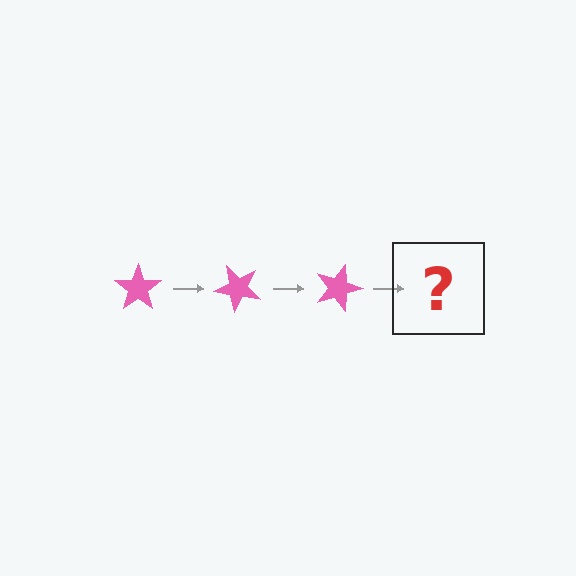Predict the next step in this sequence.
The next step is a pink star rotated 135 degrees.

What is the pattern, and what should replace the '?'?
The pattern is that the star rotates 45 degrees each step. The '?' should be a pink star rotated 135 degrees.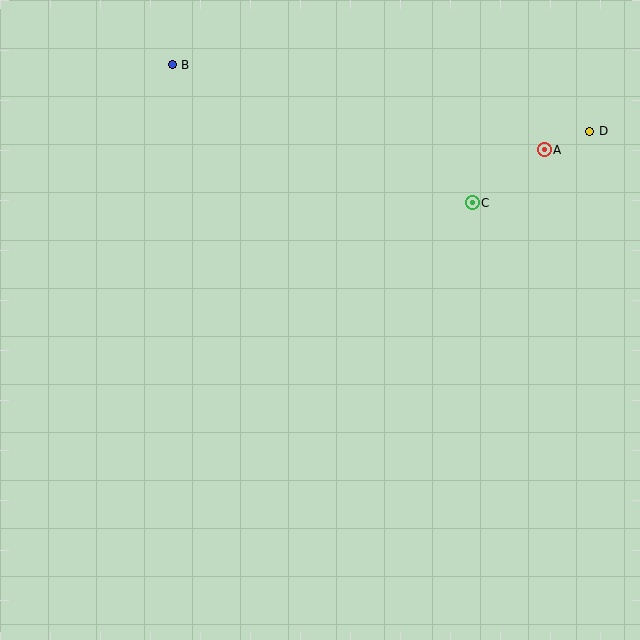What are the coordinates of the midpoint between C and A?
The midpoint between C and A is at (508, 176).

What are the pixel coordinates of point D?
Point D is at (590, 131).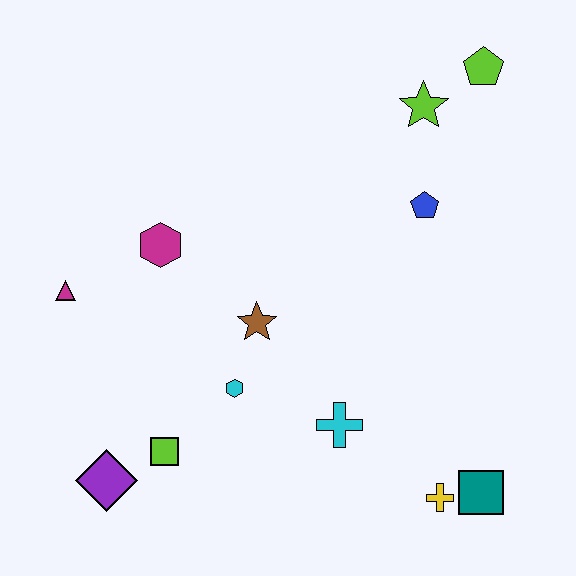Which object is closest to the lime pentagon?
The lime star is closest to the lime pentagon.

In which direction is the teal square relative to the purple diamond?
The teal square is to the right of the purple diamond.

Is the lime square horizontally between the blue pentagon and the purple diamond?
Yes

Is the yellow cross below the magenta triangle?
Yes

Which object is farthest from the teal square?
The magenta triangle is farthest from the teal square.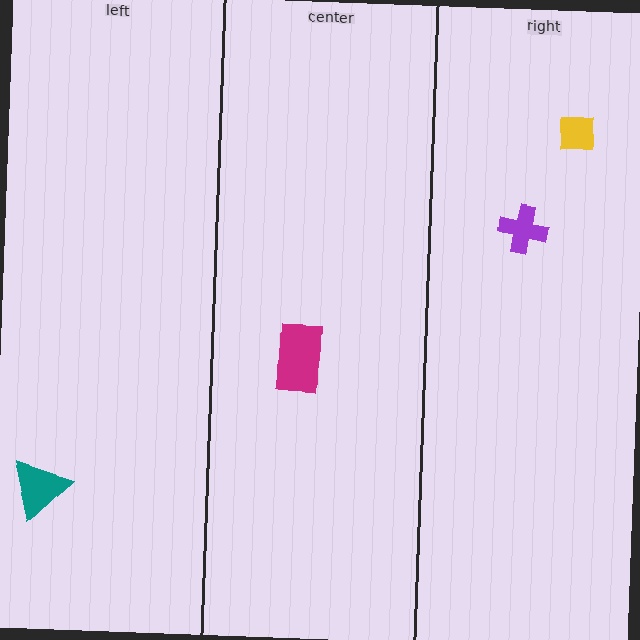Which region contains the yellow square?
The right region.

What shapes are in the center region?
The magenta rectangle.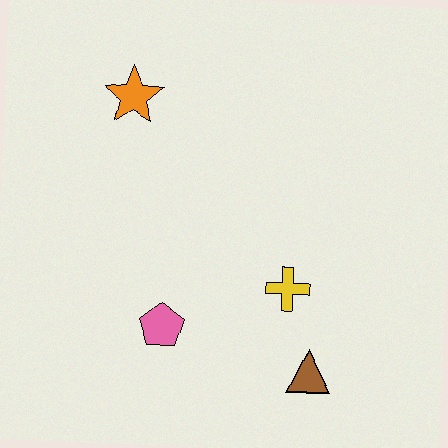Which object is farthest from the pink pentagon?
The orange star is farthest from the pink pentagon.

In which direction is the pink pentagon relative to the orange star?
The pink pentagon is below the orange star.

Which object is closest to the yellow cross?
The brown triangle is closest to the yellow cross.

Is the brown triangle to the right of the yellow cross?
Yes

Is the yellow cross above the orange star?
No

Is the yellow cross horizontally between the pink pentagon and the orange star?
No